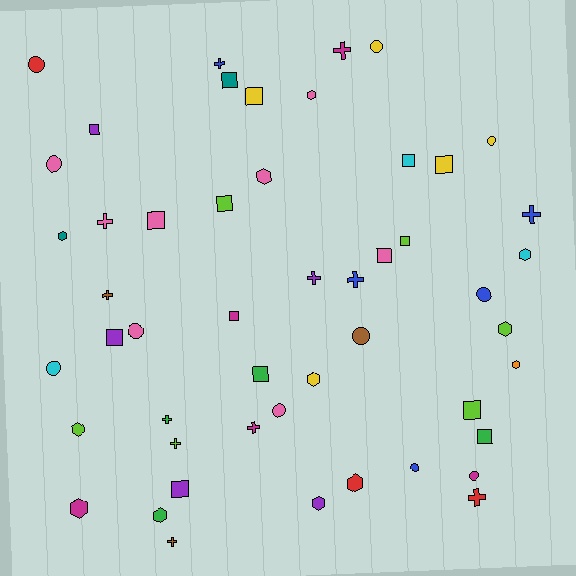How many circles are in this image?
There are 11 circles.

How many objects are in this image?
There are 50 objects.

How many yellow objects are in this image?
There are 5 yellow objects.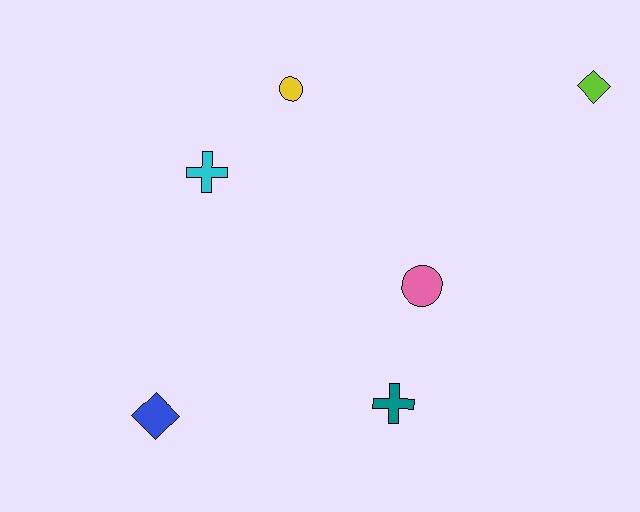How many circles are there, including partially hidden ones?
There are 2 circles.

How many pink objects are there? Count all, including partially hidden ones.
There is 1 pink object.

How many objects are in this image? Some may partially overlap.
There are 6 objects.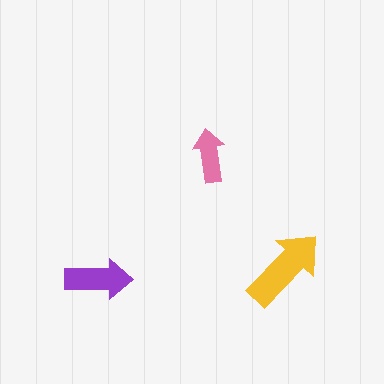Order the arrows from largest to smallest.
the yellow one, the purple one, the pink one.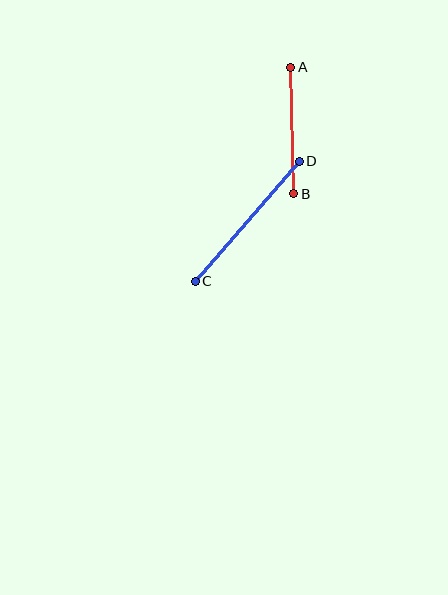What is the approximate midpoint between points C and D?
The midpoint is at approximately (247, 221) pixels.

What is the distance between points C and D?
The distance is approximately 158 pixels.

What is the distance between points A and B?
The distance is approximately 126 pixels.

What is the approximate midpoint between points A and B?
The midpoint is at approximately (292, 131) pixels.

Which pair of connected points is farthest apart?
Points C and D are farthest apart.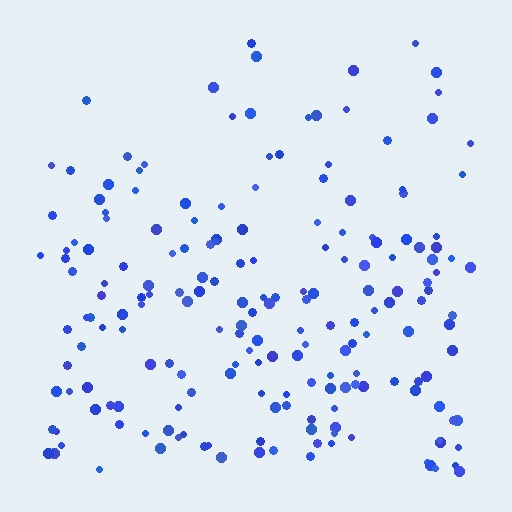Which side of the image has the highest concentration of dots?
The bottom.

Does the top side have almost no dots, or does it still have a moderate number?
Still a moderate number, just noticeably fewer than the bottom.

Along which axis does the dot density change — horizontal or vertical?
Vertical.